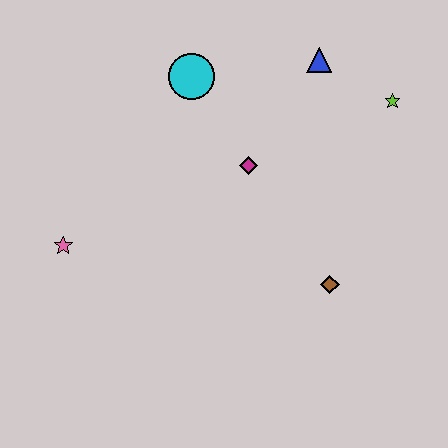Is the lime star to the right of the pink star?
Yes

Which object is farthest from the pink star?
The lime star is farthest from the pink star.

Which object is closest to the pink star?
The magenta diamond is closest to the pink star.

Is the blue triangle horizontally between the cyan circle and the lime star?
Yes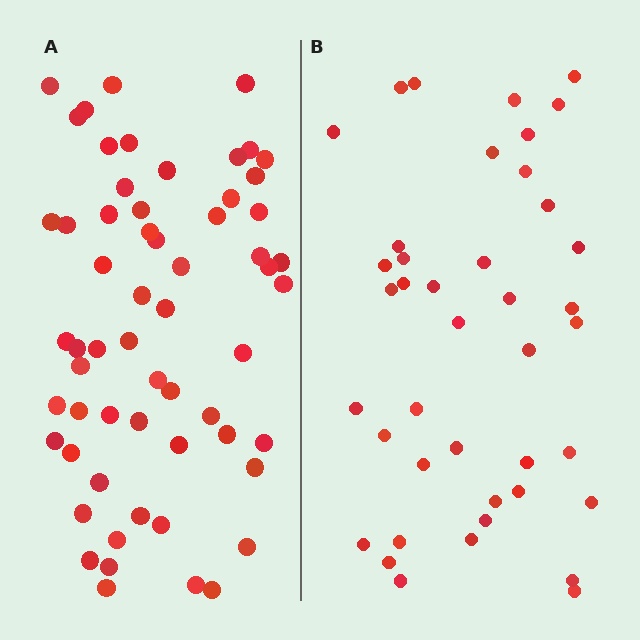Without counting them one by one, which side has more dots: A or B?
Region A (the left region) has more dots.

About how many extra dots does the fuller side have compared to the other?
Region A has approximately 20 more dots than region B.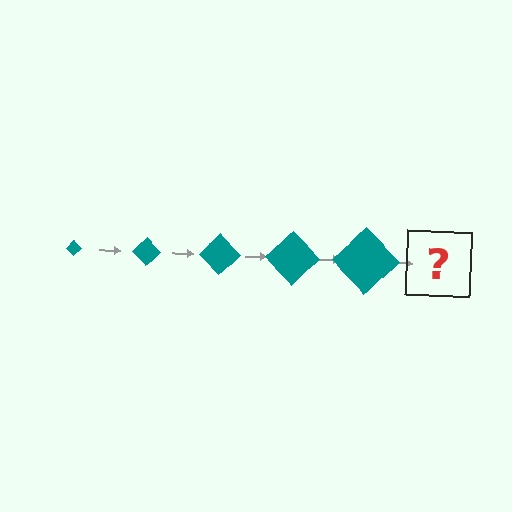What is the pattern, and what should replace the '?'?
The pattern is that the diamond gets progressively larger each step. The '?' should be a teal diamond, larger than the previous one.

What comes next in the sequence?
The next element should be a teal diamond, larger than the previous one.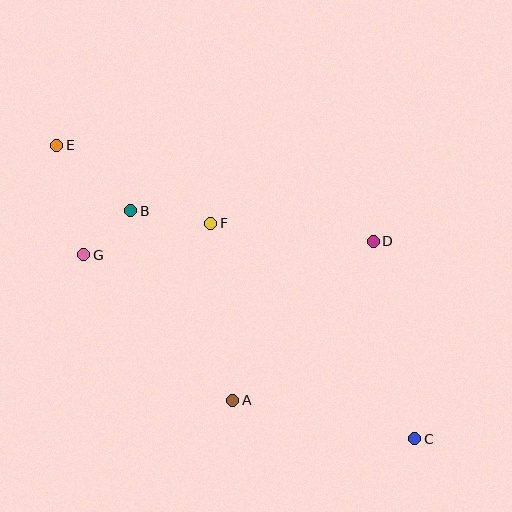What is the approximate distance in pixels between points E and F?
The distance between E and F is approximately 172 pixels.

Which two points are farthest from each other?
Points C and E are farthest from each other.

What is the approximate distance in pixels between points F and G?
The distance between F and G is approximately 131 pixels.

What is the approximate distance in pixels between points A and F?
The distance between A and F is approximately 178 pixels.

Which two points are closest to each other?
Points B and G are closest to each other.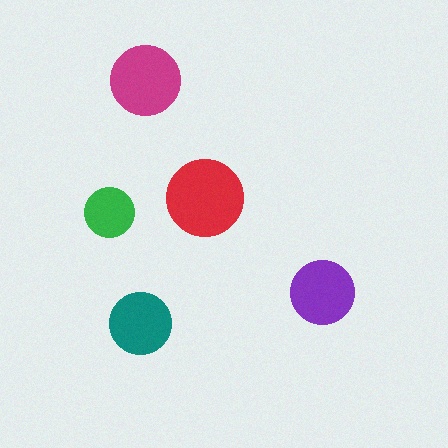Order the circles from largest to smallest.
the red one, the magenta one, the purple one, the teal one, the green one.